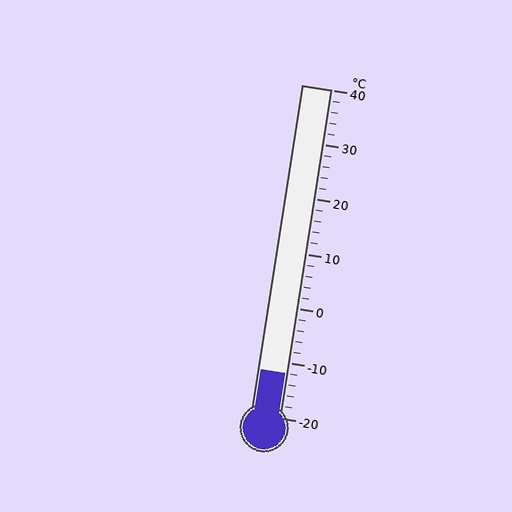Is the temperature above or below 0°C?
The temperature is below 0°C.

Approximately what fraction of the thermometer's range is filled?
The thermometer is filled to approximately 15% of its range.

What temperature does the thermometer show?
The thermometer shows approximately -12°C.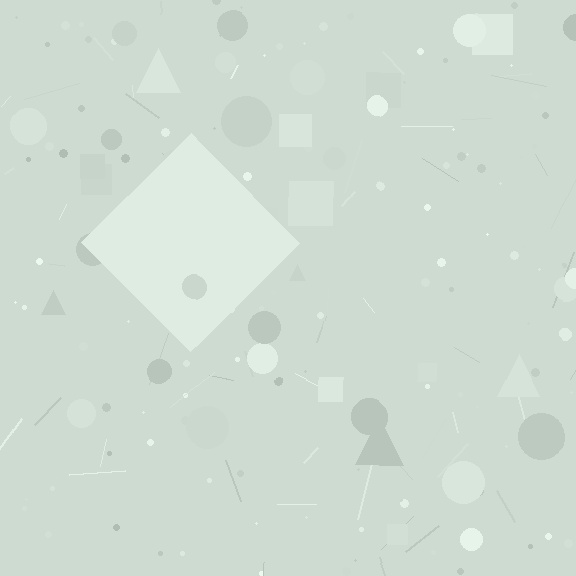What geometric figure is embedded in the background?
A diamond is embedded in the background.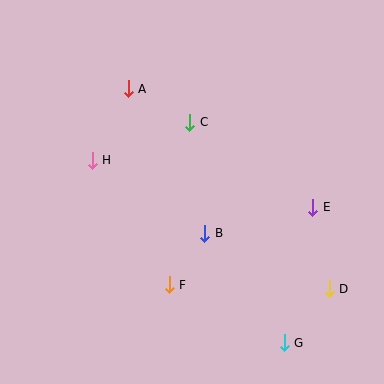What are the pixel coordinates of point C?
Point C is at (190, 122).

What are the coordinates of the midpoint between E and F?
The midpoint between E and F is at (241, 246).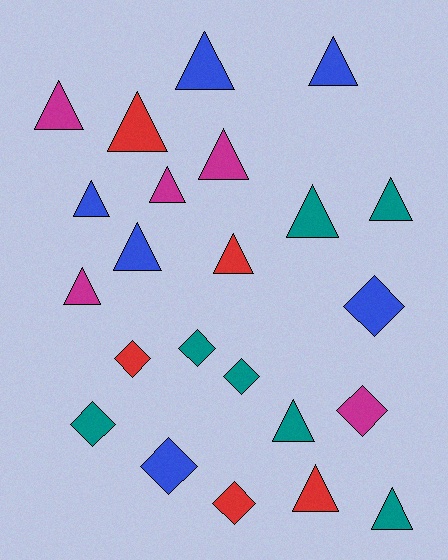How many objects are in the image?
There are 23 objects.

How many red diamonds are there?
There are 2 red diamonds.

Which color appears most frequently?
Teal, with 7 objects.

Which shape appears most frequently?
Triangle, with 15 objects.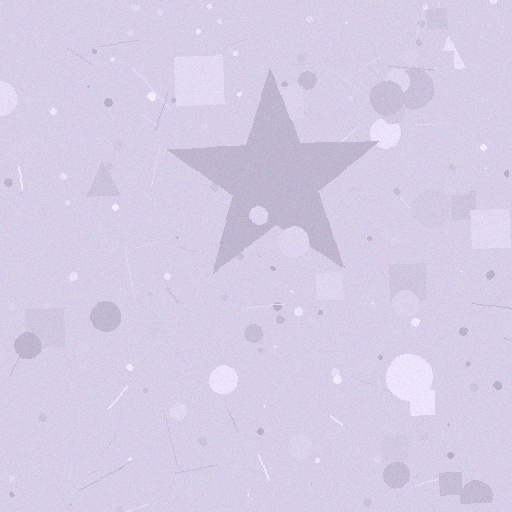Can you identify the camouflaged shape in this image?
The camouflaged shape is a star.